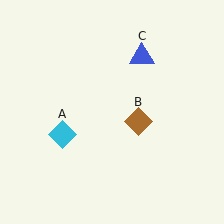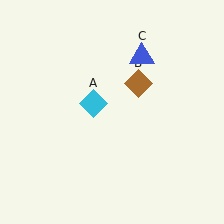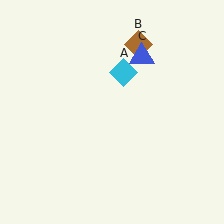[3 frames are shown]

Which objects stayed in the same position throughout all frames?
Blue triangle (object C) remained stationary.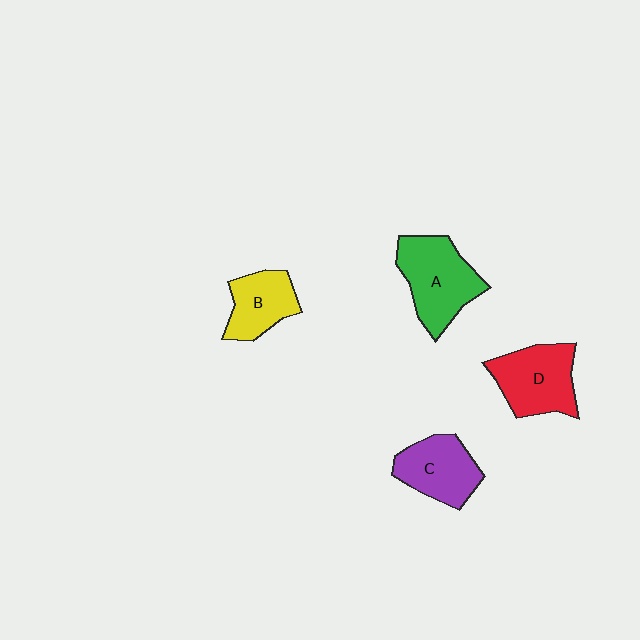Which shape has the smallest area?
Shape B (yellow).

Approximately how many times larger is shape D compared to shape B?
Approximately 1.3 times.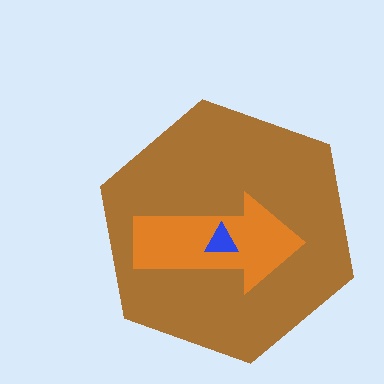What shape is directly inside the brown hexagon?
The orange arrow.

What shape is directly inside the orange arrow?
The blue triangle.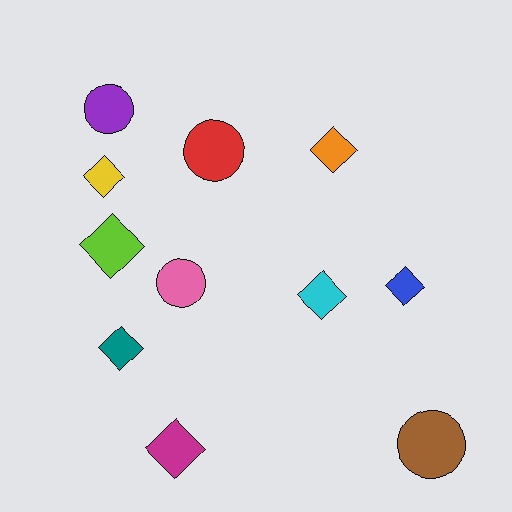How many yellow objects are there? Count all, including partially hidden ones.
There is 1 yellow object.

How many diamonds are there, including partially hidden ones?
There are 7 diamonds.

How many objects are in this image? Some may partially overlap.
There are 11 objects.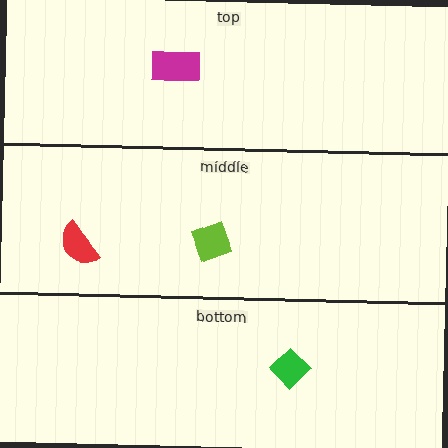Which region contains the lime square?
The middle region.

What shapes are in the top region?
The magenta rectangle.